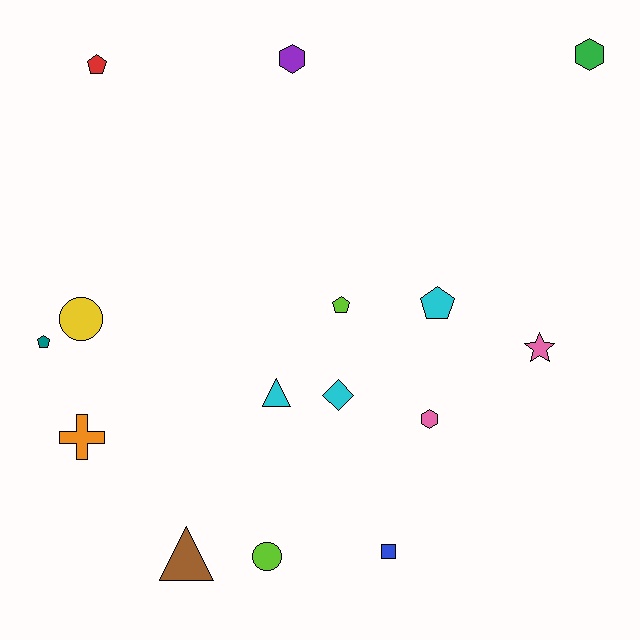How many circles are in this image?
There are 2 circles.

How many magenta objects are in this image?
There are no magenta objects.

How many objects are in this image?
There are 15 objects.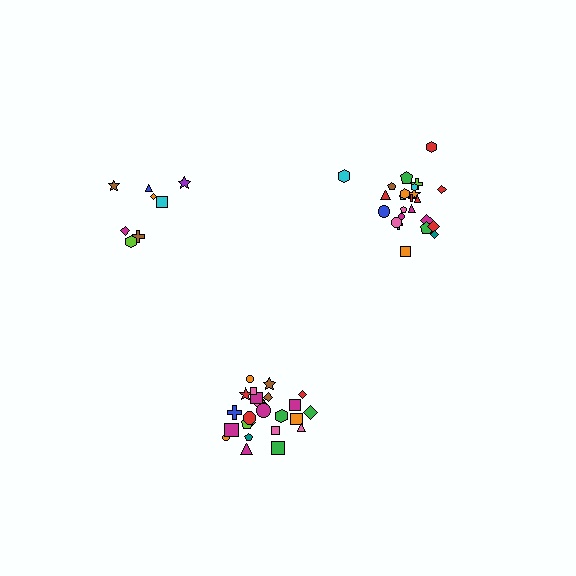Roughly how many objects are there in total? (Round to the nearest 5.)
Roughly 60 objects in total.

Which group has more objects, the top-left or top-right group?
The top-right group.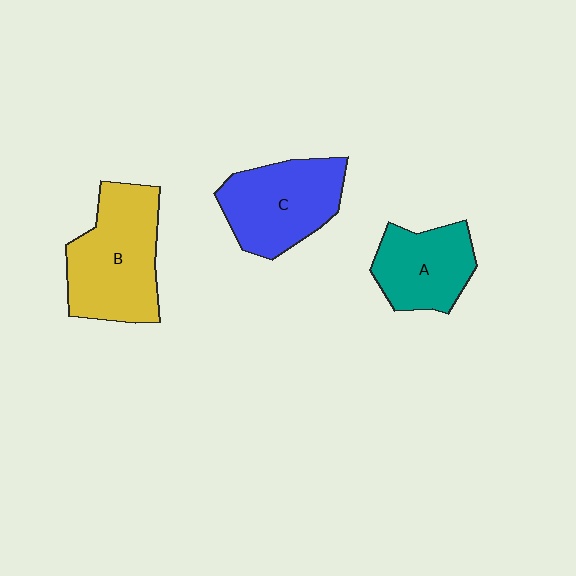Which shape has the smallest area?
Shape A (teal).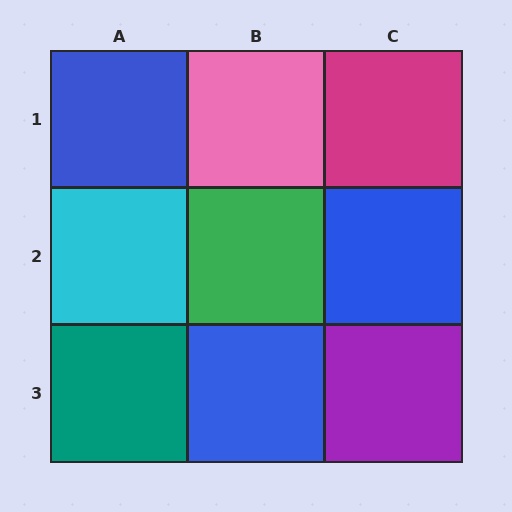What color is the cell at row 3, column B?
Blue.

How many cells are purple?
1 cell is purple.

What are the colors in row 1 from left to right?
Blue, pink, magenta.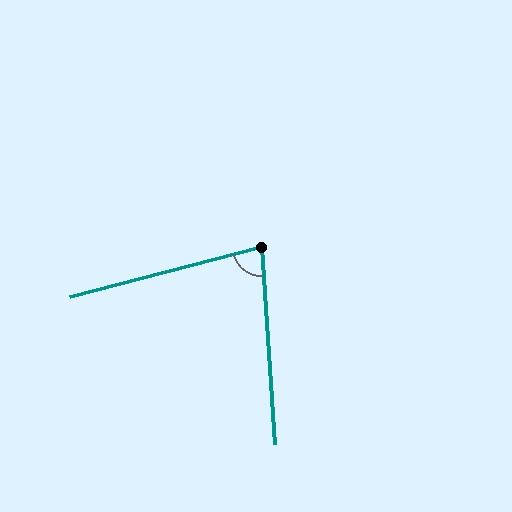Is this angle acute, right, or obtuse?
It is acute.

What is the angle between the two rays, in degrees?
Approximately 80 degrees.